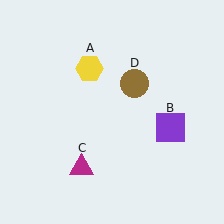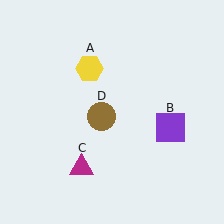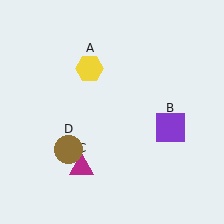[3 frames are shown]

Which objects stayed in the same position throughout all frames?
Yellow hexagon (object A) and purple square (object B) and magenta triangle (object C) remained stationary.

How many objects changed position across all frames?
1 object changed position: brown circle (object D).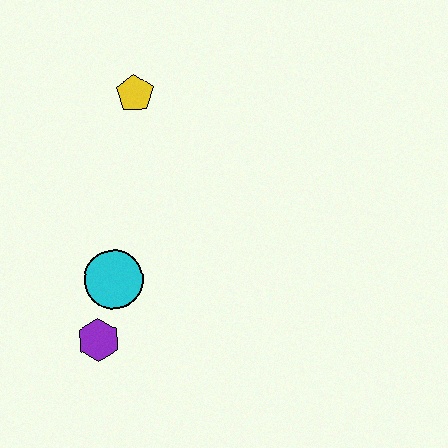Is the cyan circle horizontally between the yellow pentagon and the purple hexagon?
Yes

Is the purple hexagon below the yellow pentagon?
Yes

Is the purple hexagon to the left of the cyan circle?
Yes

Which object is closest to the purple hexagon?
The cyan circle is closest to the purple hexagon.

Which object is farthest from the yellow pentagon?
The purple hexagon is farthest from the yellow pentagon.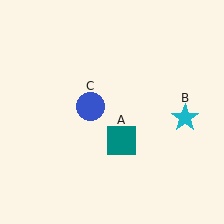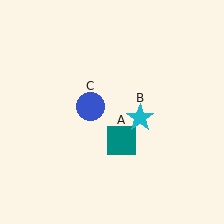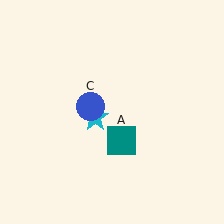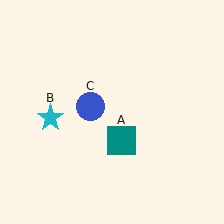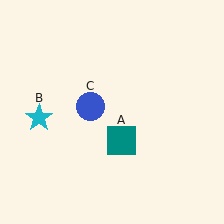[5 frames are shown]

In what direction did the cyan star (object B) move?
The cyan star (object B) moved left.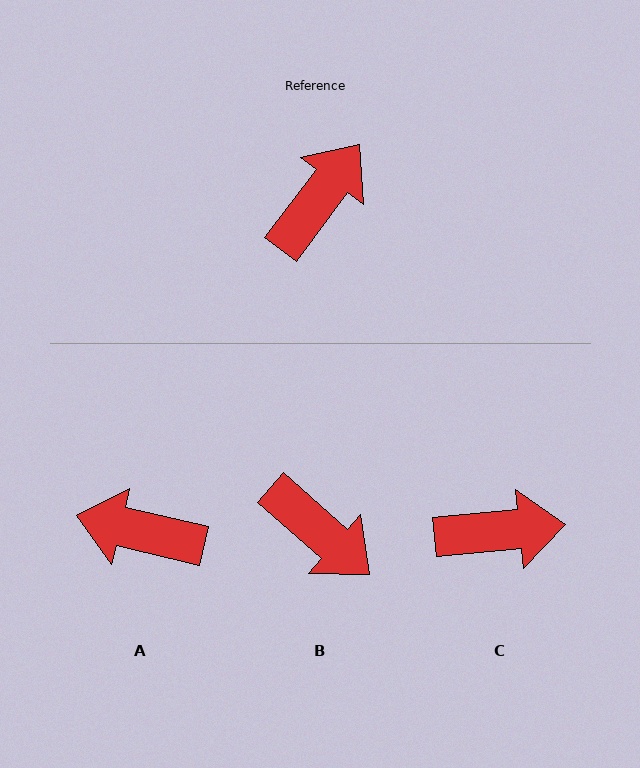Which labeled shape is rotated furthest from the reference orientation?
A, about 114 degrees away.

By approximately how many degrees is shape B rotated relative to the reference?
Approximately 95 degrees clockwise.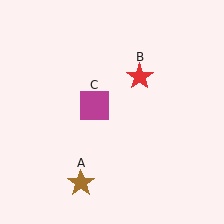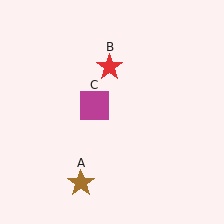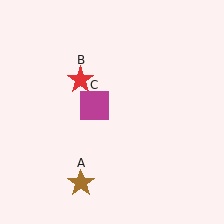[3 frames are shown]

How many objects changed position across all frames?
1 object changed position: red star (object B).